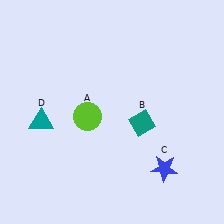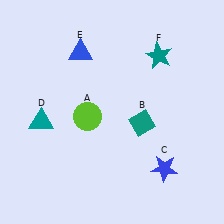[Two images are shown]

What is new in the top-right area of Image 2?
A teal star (F) was added in the top-right area of Image 2.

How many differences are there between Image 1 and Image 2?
There are 2 differences between the two images.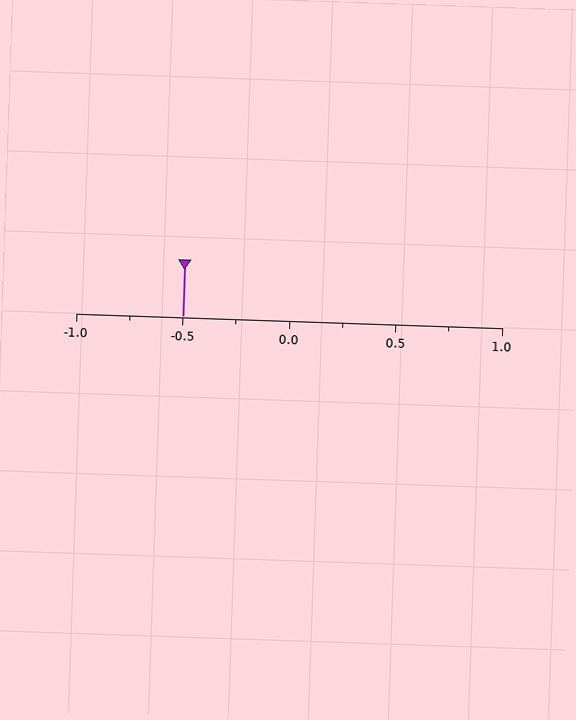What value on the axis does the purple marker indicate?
The marker indicates approximately -0.5.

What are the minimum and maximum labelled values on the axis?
The axis runs from -1.0 to 1.0.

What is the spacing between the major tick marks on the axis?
The major ticks are spaced 0.5 apart.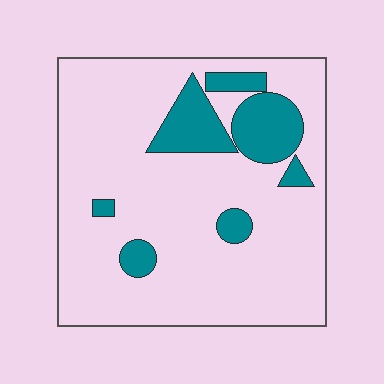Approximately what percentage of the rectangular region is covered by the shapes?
Approximately 15%.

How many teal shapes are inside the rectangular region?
7.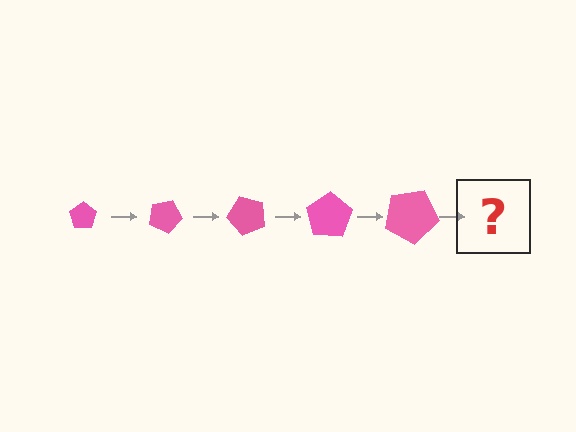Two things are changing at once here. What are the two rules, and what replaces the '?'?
The two rules are that the pentagon grows larger each step and it rotates 25 degrees each step. The '?' should be a pentagon, larger than the previous one and rotated 125 degrees from the start.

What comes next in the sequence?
The next element should be a pentagon, larger than the previous one and rotated 125 degrees from the start.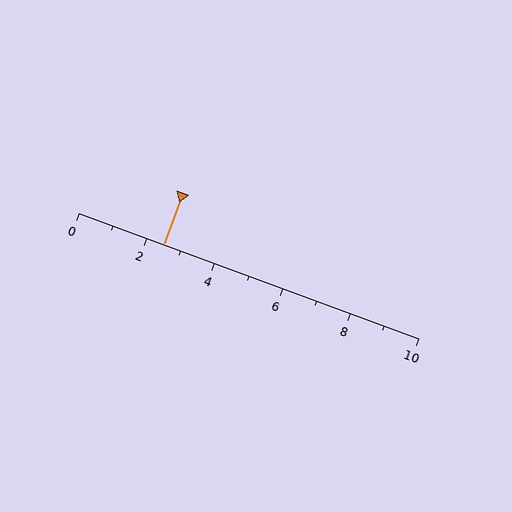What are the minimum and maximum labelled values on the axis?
The axis runs from 0 to 10.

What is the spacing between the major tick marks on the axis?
The major ticks are spaced 2 apart.